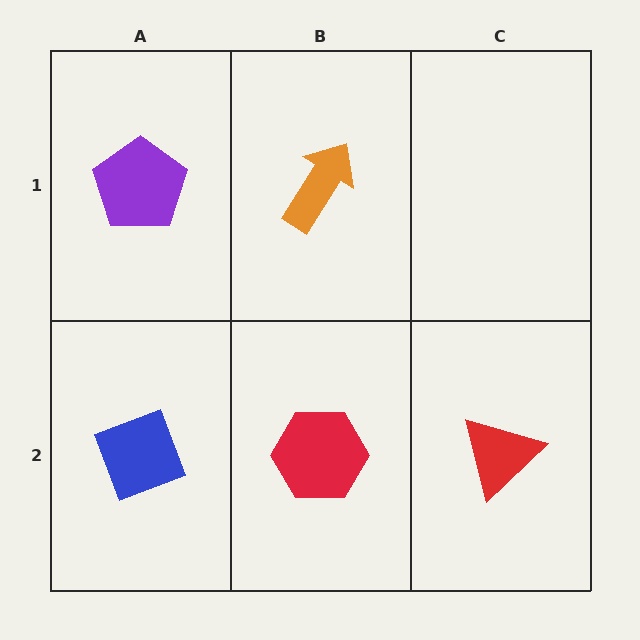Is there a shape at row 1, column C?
No, that cell is empty.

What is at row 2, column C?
A red triangle.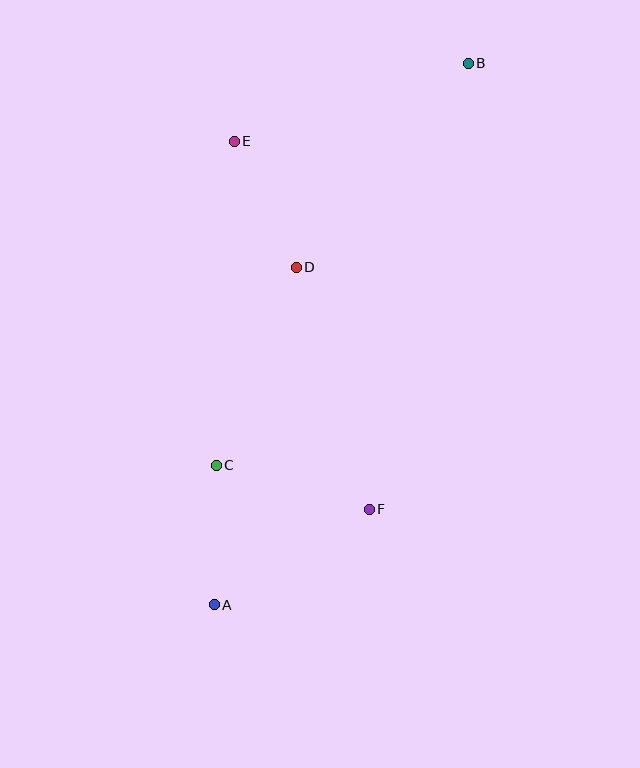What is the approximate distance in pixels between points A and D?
The distance between A and D is approximately 347 pixels.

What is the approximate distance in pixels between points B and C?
The distance between B and C is approximately 474 pixels.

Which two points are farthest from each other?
Points A and B are farthest from each other.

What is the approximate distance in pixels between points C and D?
The distance between C and D is approximately 213 pixels.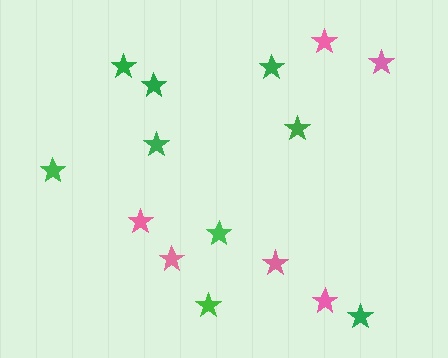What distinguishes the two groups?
There are 2 groups: one group of green stars (9) and one group of pink stars (6).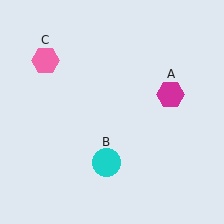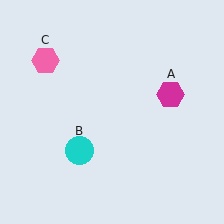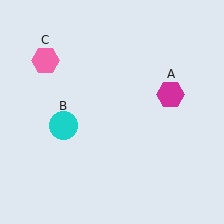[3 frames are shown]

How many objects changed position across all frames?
1 object changed position: cyan circle (object B).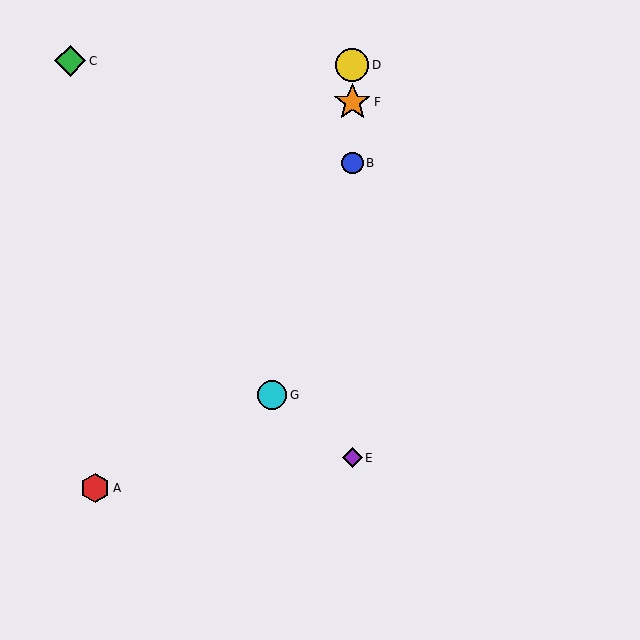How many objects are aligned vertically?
4 objects (B, D, E, F) are aligned vertically.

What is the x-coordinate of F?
Object F is at x≈352.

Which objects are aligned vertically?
Objects B, D, E, F are aligned vertically.